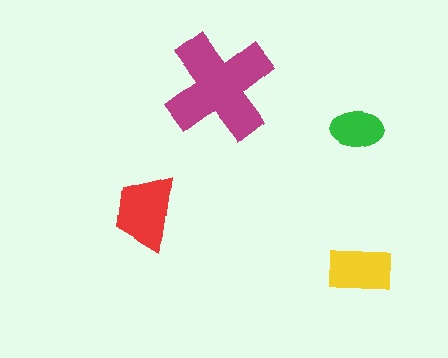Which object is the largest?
The magenta cross.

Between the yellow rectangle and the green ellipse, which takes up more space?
The yellow rectangle.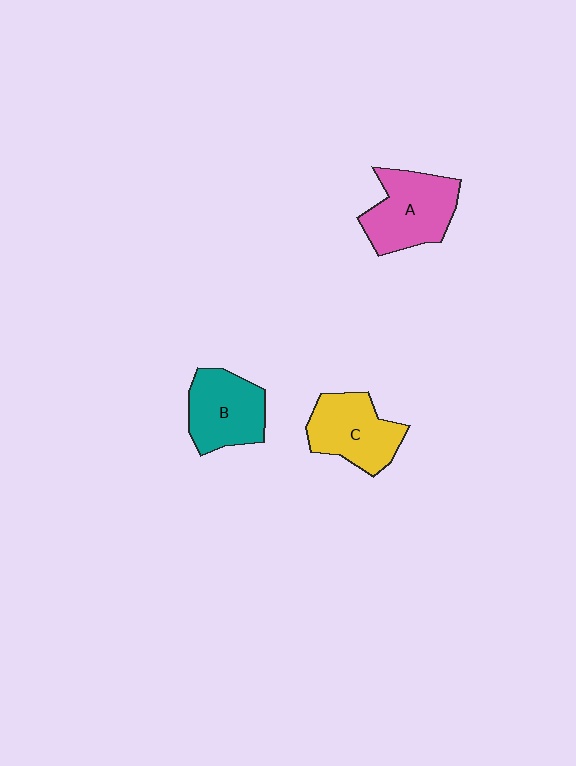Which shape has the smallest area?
Shape B (teal).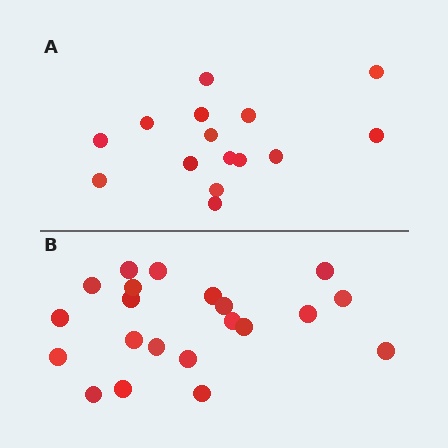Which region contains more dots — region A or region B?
Region B (the bottom region) has more dots.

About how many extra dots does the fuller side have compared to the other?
Region B has about 6 more dots than region A.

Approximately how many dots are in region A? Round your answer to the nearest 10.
About 20 dots. (The exact count is 15, which rounds to 20.)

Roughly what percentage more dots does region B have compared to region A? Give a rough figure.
About 40% more.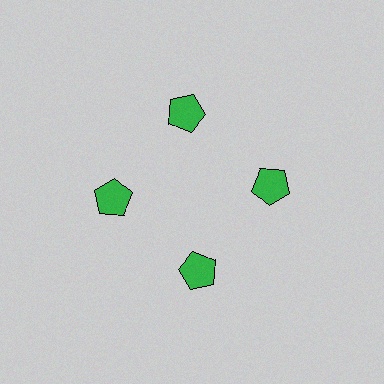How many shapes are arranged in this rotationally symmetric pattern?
There are 4 shapes, arranged in 4 groups of 1.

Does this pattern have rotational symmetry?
Yes, this pattern has 4-fold rotational symmetry. It looks the same after rotating 90 degrees around the center.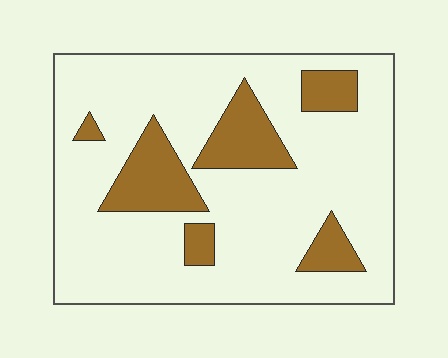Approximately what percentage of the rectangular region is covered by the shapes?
Approximately 20%.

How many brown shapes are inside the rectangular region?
6.